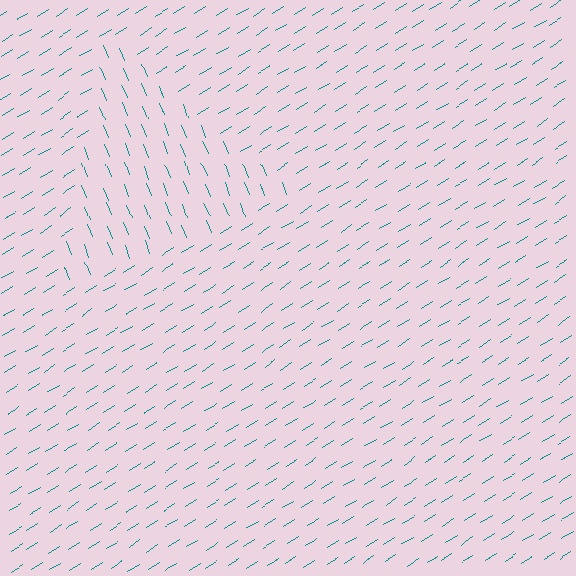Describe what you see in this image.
The image is filled with small teal line segments. A triangle region in the image has lines oriented differently from the surrounding lines, creating a visible texture boundary.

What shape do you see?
I see a triangle.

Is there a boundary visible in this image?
Yes, there is a texture boundary formed by a change in line orientation.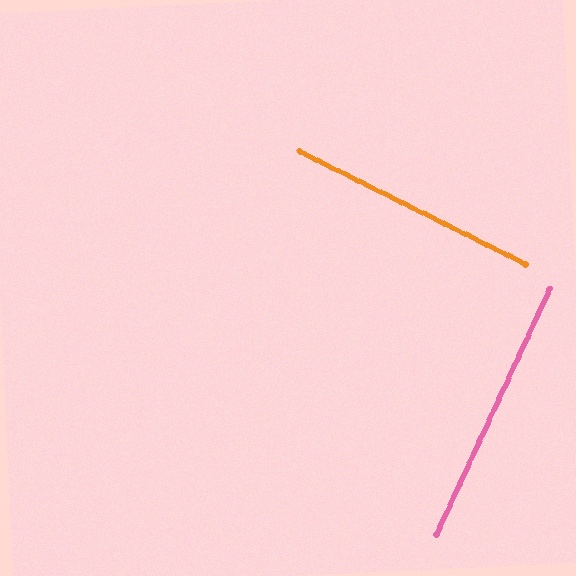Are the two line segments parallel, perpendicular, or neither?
Perpendicular — they meet at approximately 88°.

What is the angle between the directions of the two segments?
Approximately 88 degrees.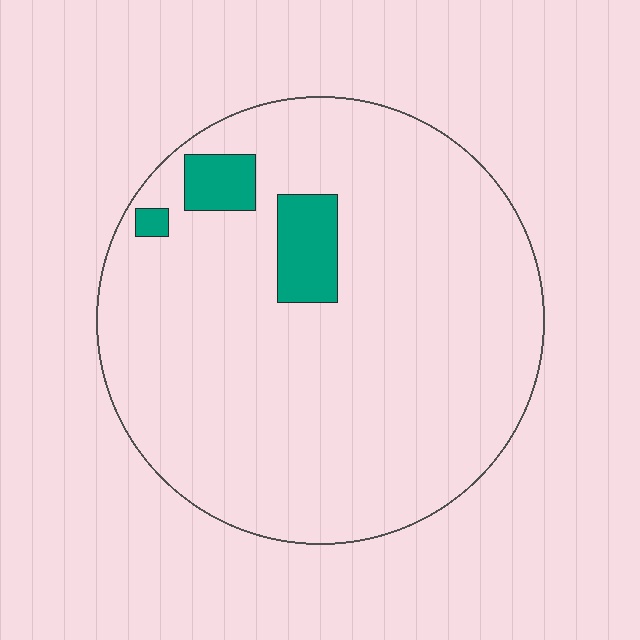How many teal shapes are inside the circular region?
3.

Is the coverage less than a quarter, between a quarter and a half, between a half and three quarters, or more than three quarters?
Less than a quarter.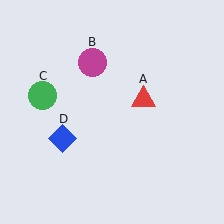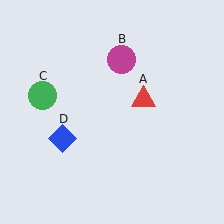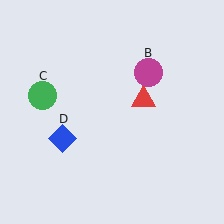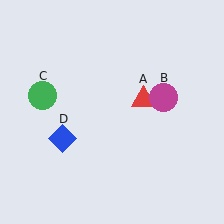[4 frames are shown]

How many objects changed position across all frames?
1 object changed position: magenta circle (object B).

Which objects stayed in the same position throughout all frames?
Red triangle (object A) and green circle (object C) and blue diamond (object D) remained stationary.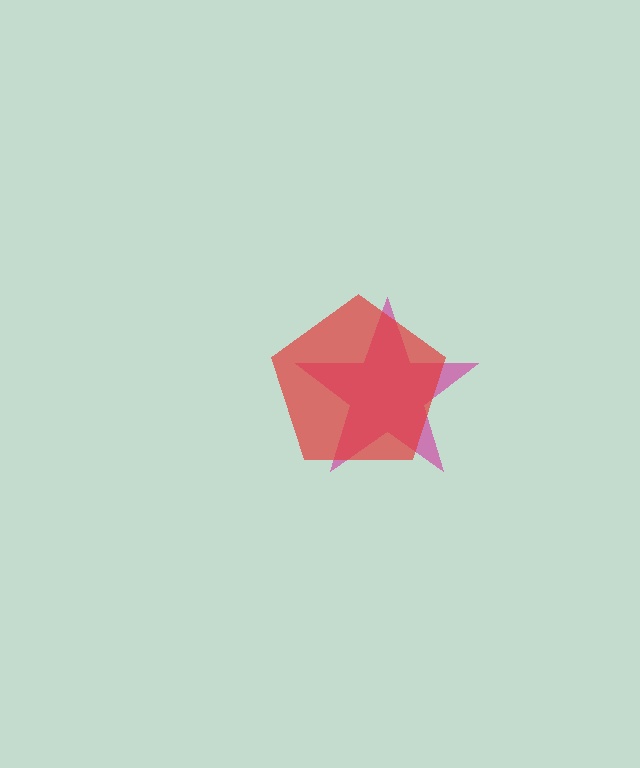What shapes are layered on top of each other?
The layered shapes are: a magenta star, a red pentagon.